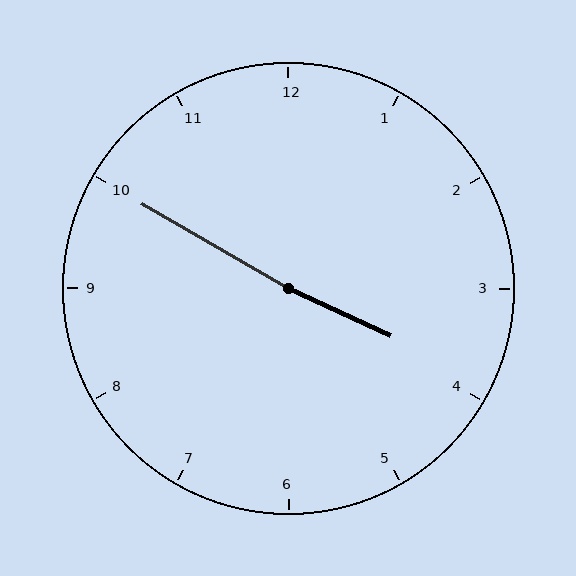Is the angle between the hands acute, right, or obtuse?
It is obtuse.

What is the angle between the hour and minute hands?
Approximately 175 degrees.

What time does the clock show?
3:50.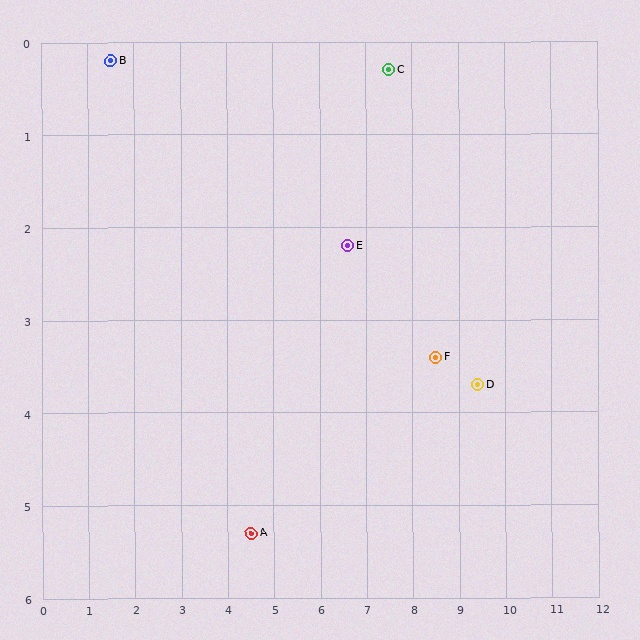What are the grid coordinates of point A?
Point A is at approximately (4.5, 5.3).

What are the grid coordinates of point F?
Point F is at approximately (8.5, 3.4).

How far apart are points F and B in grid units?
Points F and B are about 7.7 grid units apart.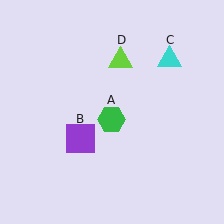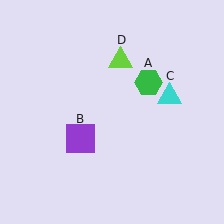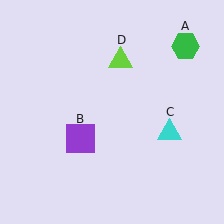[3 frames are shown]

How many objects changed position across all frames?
2 objects changed position: green hexagon (object A), cyan triangle (object C).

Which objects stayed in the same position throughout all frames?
Purple square (object B) and lime triangle (object D) remained stationary.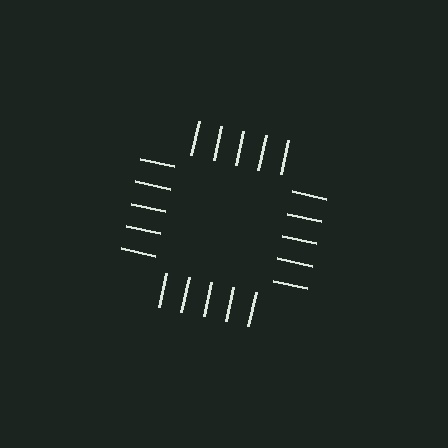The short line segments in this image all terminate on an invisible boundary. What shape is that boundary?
An illusory square — the line segments terminate on its edges but no continuous stroke is drawn.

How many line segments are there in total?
20 — 5 along each of the 4 edges.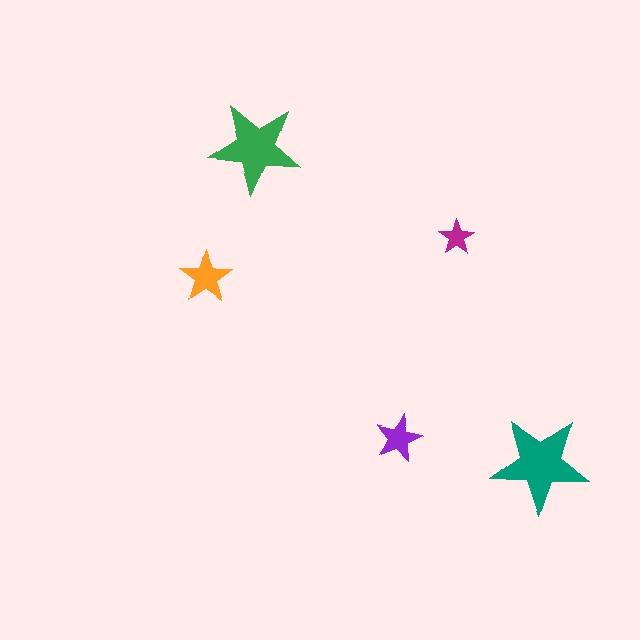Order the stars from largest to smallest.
the teal one, the green one, the orange one, the purple one, the magenta one.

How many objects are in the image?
There are 5 objects in the image.